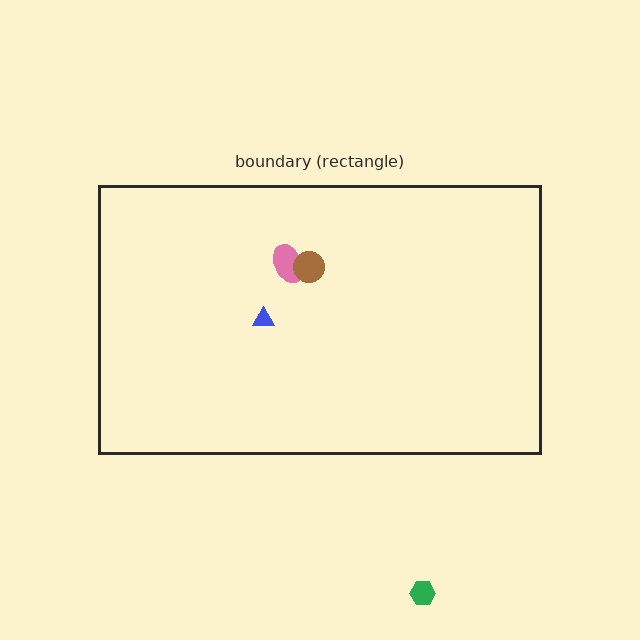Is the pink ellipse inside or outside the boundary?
Inside.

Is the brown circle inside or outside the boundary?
Inside.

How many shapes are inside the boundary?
3 inside, 1 outside.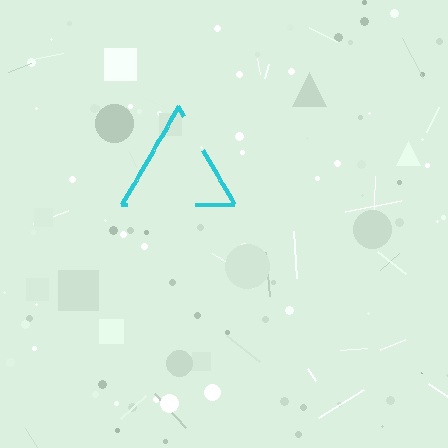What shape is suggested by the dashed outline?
The dashed outline suggests a triangle.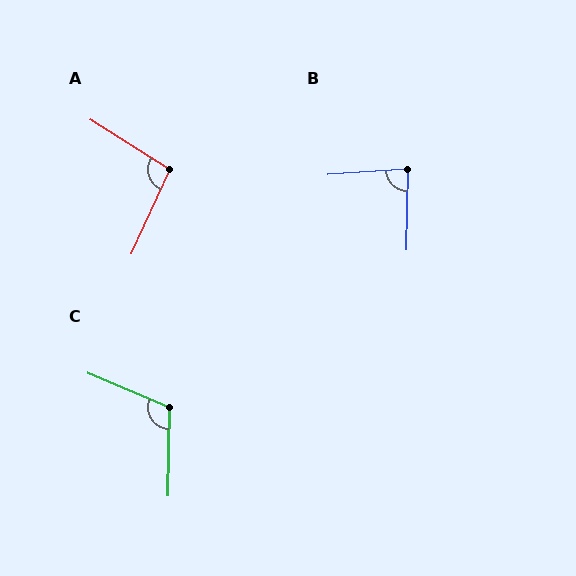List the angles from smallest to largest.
B (85°), A (98°), C (112°).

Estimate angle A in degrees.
Approximately 98 degrees.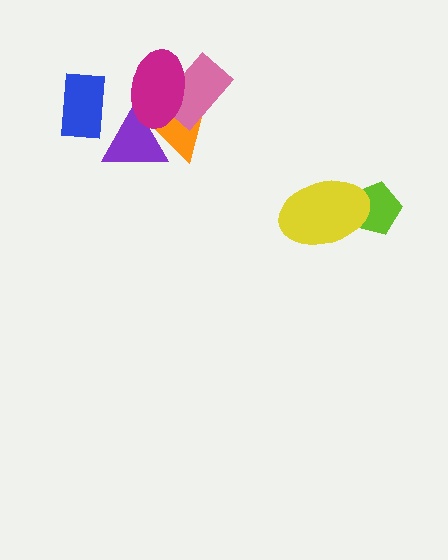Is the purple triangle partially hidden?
Yes, it is partially covered by another shape.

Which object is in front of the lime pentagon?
The yellow ellipse is in front of the lime pentagon.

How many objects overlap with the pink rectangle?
2 objects overlap with the pink rectangle.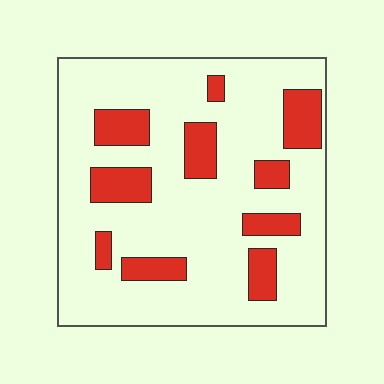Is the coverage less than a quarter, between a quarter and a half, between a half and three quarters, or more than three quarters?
Less than a quarter.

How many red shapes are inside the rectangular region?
10.